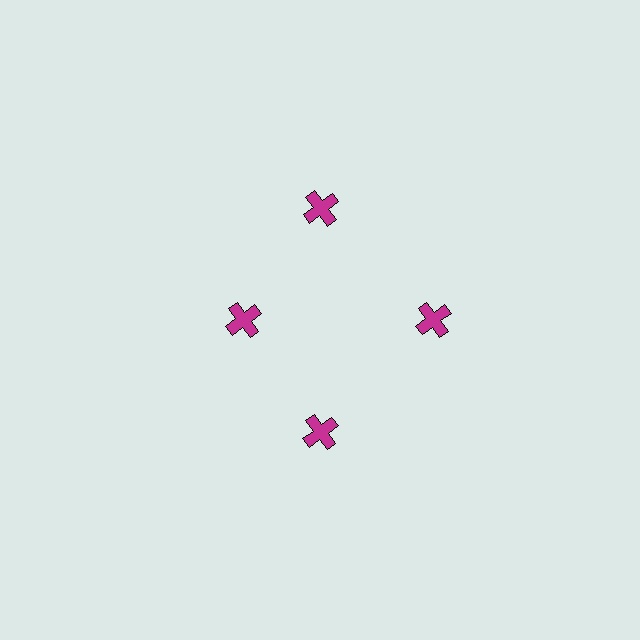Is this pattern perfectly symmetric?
No. The 4 magenta crosses are arranged in a ring, but one element near the 9 o'clock position is pulled inward toward the center, breaking the 4-fold rotational symmetry.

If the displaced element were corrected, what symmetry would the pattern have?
It would have 4-fold rotational symmetry — the pattern would map onto itself every 90 degrees.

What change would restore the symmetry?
The symmetry would be restored by moving it outward, back onto the ring so that all 4 crosses sit at equal angles and equal distance from the center.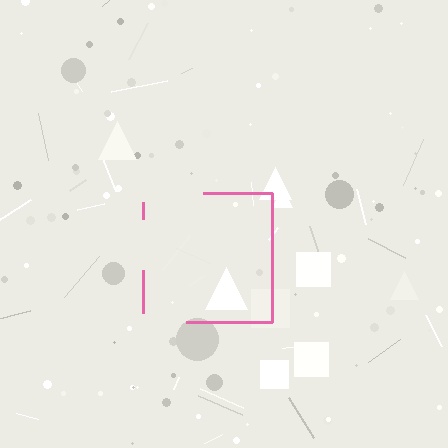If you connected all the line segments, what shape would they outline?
They would outline a square.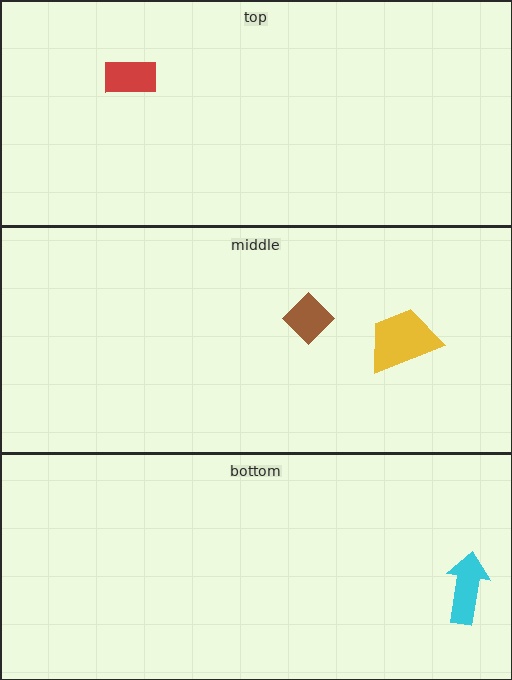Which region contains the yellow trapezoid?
The middle region.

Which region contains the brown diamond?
The middle region.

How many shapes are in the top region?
1.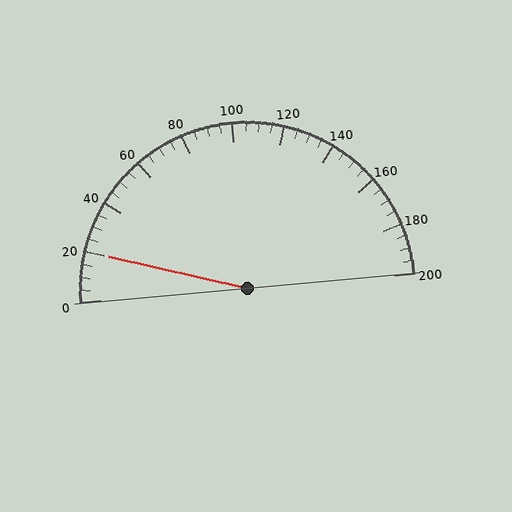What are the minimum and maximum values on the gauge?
The gauge ranges from 0 to 200.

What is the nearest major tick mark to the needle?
The nearest major tick mark is 20.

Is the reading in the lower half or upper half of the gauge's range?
The reading is in the lower half of the range (0 to 200).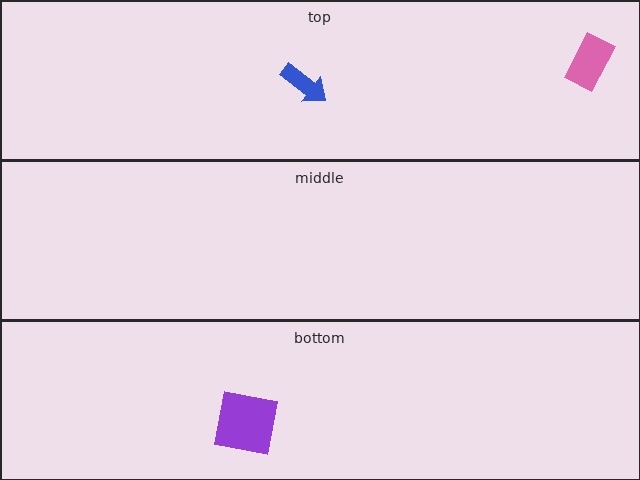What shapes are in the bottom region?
The purple square.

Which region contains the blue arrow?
The top region.